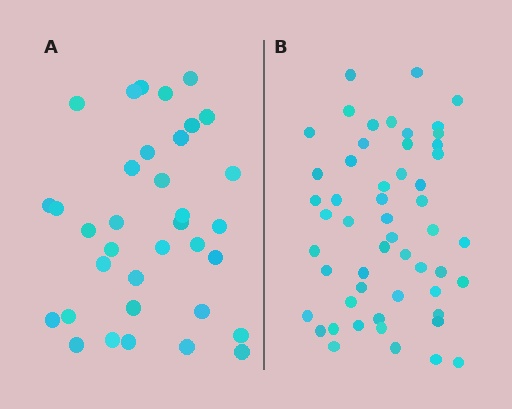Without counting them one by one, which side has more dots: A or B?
Region B (the right region) has more dots.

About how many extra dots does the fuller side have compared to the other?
Region B has approximately 20 more dots than region A.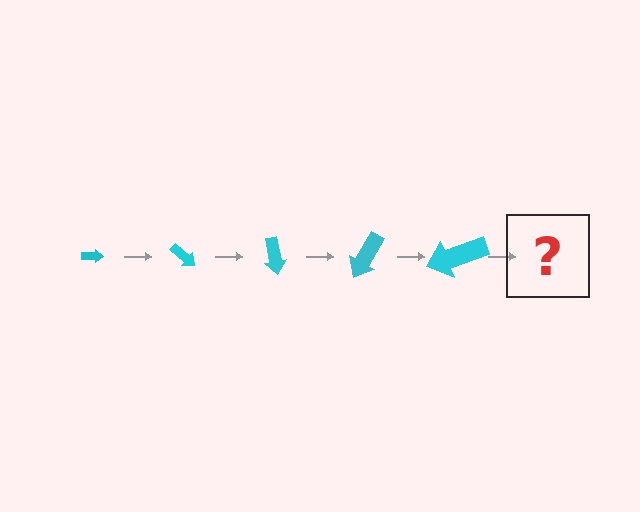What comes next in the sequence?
The next element should be an arrow, larger than the previous one and rotated 200 degrees from the start.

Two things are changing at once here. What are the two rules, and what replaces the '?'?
The two rules are that the arrow grows larger each step and it rotates 40 degrees each step. The '?' should be an arrow, larger than the previous one and rotated 200 degrees from the start.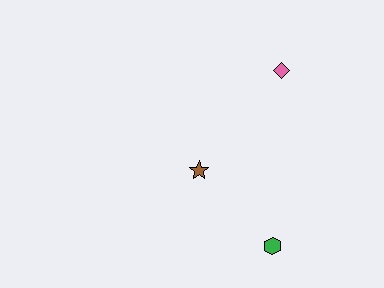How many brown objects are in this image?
There is 1 brown object.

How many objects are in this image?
There are 3 objects.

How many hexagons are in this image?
There is 1 hexagon.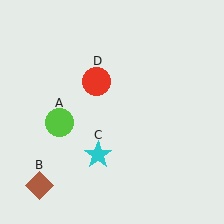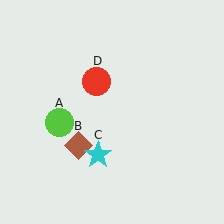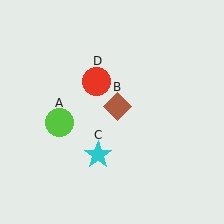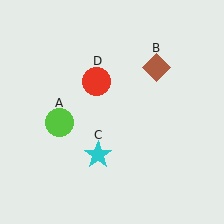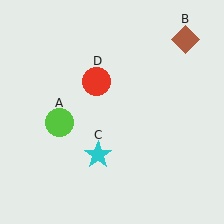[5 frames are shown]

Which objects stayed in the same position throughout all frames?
Lime circle (object A) and cyan star (object C) and red circle (object D) remained stationary.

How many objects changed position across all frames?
1 object changed position: brown diamond (object B).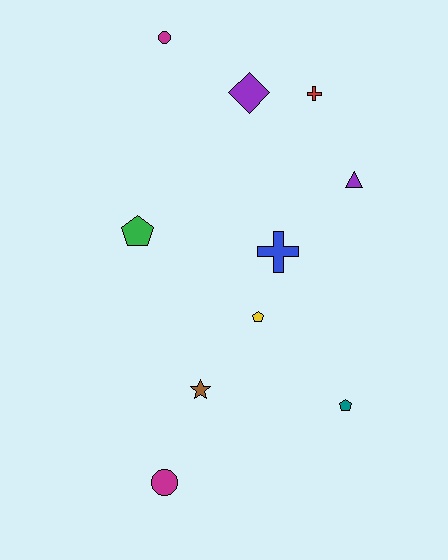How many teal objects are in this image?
There is 1 teal object.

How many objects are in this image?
There are 10 objects.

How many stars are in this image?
There is 1 star.